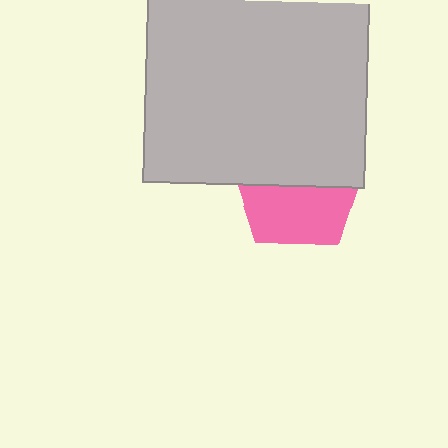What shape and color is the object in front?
The object in front is a light gray rectangle.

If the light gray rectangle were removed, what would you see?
You would see the complete pink pentagon.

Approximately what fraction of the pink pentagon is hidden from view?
Roughly 52% of the pink pentagon is hidden behind the light gray rectangle.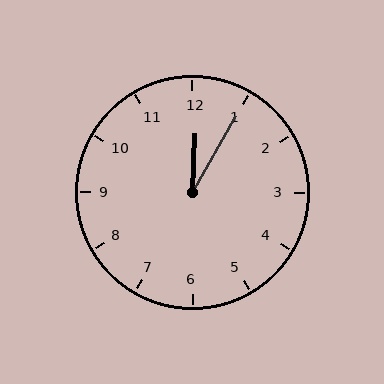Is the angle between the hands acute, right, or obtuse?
It is acute.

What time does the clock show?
12:05.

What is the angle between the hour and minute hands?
Approximately 28 degrees.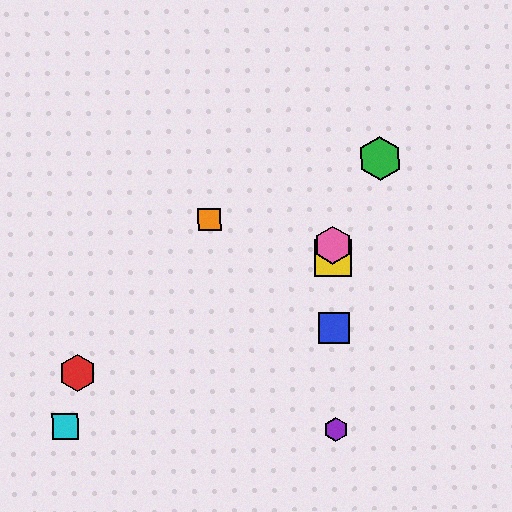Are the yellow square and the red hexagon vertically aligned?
No, the yellow square is at x≈333 and the red hexagon is at x≈77.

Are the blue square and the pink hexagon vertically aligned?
Yes, both are at x≈334.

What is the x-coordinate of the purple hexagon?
The purple hexagon is at x≈336.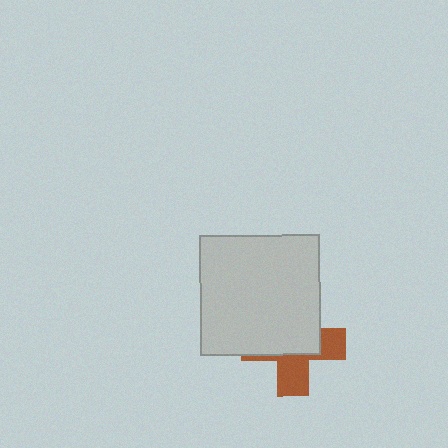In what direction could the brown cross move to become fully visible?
The brown cross could move down. That would shift it out from behind the light gray rectangle entirely.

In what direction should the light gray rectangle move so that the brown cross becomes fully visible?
The light gray rectangle should move up. That is the shortest direction to clear the overlap and leave the brown cross fully visible.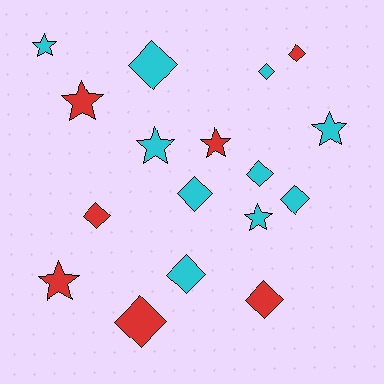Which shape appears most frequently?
Diamond, with 10 objects.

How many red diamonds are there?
There are 4 red diamonds.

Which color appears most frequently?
Cyan, with 10 objects.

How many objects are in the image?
There are 17 objects.